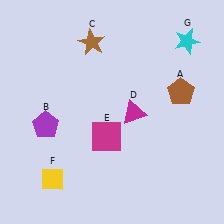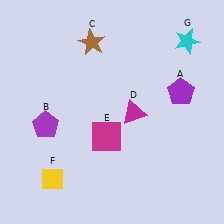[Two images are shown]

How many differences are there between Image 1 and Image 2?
There is 1 difference between the two images.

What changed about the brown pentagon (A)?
In Image 1, A is brown. In Image 2, it changed to purple.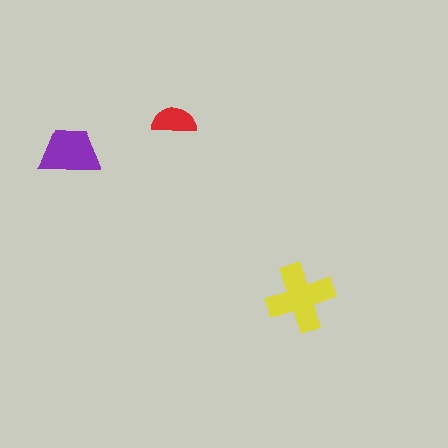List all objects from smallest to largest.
The red semicircle, the purple trapezoid, the yellow cross.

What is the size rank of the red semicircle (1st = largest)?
3rd.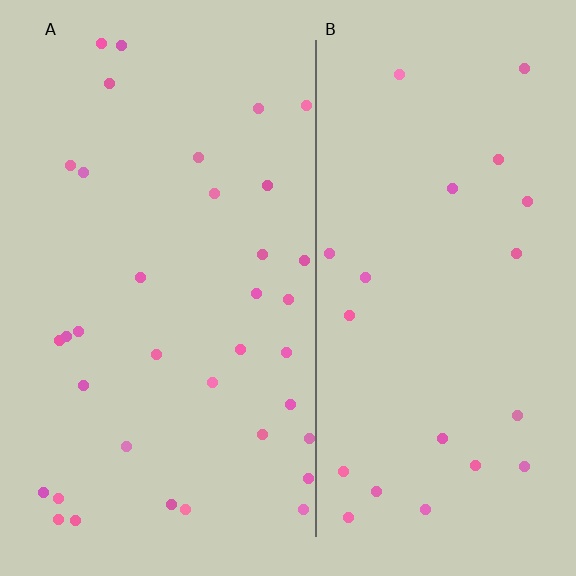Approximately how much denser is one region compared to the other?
Approximately 1.6× — region A over region B.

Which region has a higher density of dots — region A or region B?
A (the left).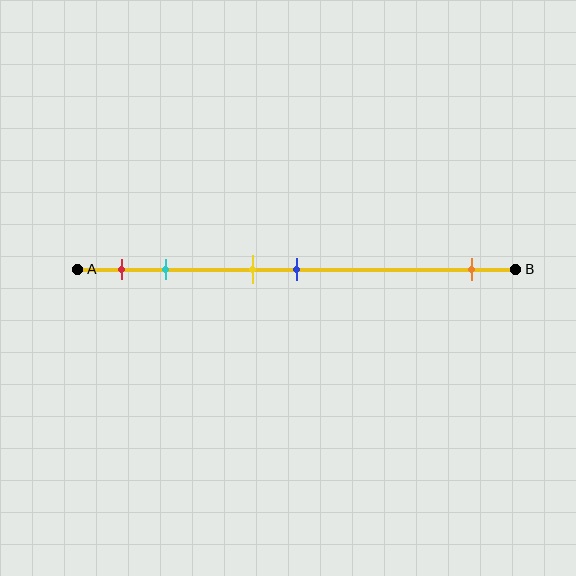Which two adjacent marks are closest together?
The yellow and blue marks are the closest adjacent pair.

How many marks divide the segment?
There are 5 marks dividing the segment.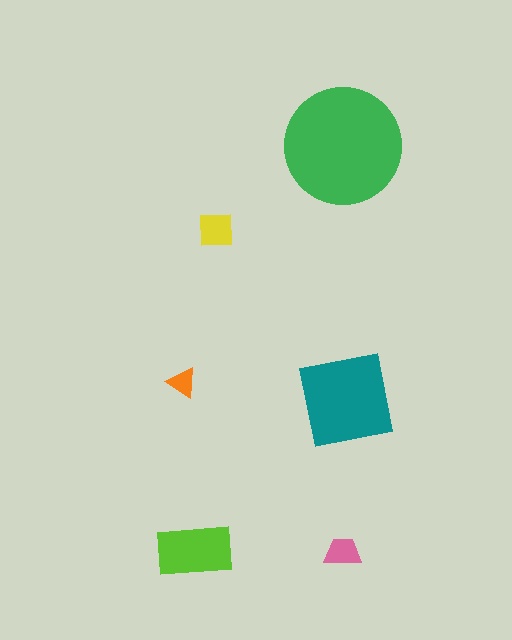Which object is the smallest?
The orange triangle.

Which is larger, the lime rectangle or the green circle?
The green circle.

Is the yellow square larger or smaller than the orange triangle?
Larger.